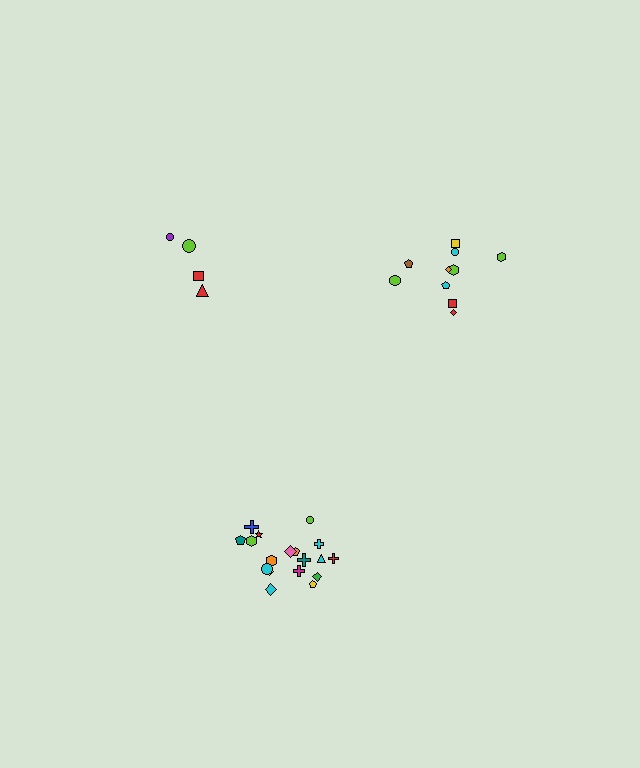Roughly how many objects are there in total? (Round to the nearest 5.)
Roughly 30 objects in total.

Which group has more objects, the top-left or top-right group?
The top-right group.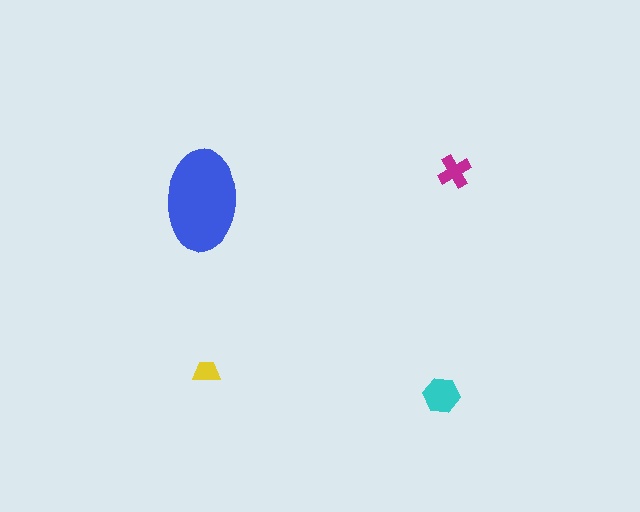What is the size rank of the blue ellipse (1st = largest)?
1st.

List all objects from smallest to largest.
The yellow trapezoid, the magenta cross, the cyan hexagon, the blue ellipse.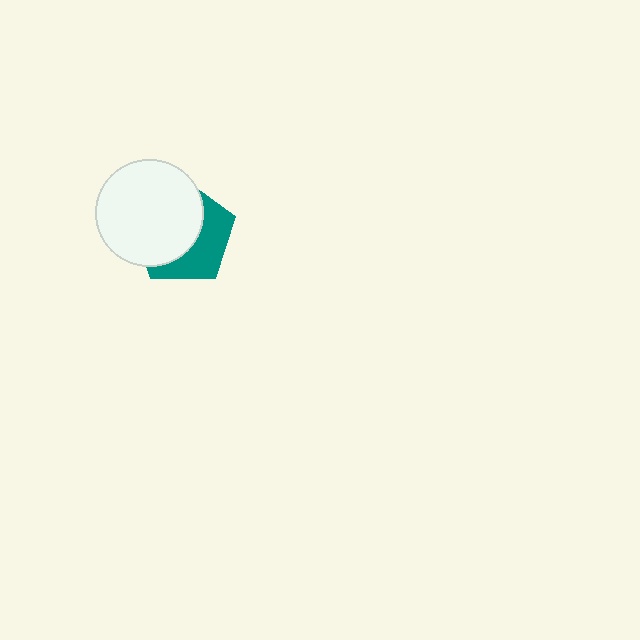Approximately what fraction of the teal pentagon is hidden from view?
Roughly 58% of the teal pentagon is hidden behind the white circle.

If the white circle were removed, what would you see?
You would see the complete teal pentagon.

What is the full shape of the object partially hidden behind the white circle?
The partially hidden object is a teal pentagon.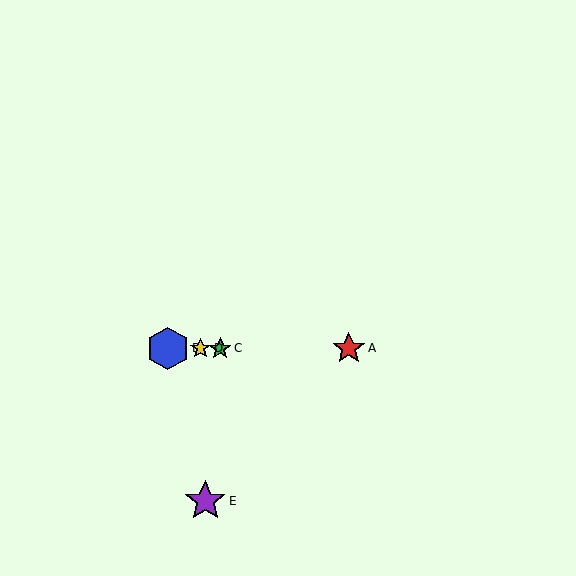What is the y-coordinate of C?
Object C is at y≈349.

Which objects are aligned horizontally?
Objects A, B, C, D are aligned horizontally.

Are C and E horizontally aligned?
No, C is at y≈349 and E is at y≈501.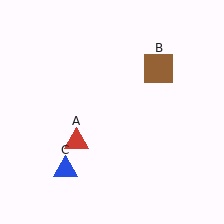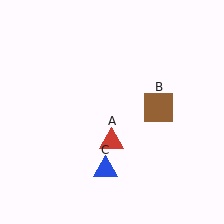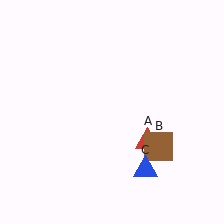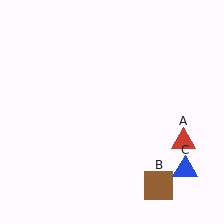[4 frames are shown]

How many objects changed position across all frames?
3 objects changed position: red triangle (object A), brown square (object B), blue triangle (object C).